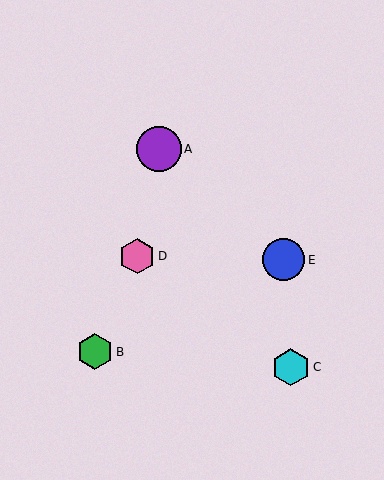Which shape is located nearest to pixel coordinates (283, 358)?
The cyan hexagon (labeled C) at (291, 367) is nearest to that location.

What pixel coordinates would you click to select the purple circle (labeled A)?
Click at (159, 149) to select the purple circle A.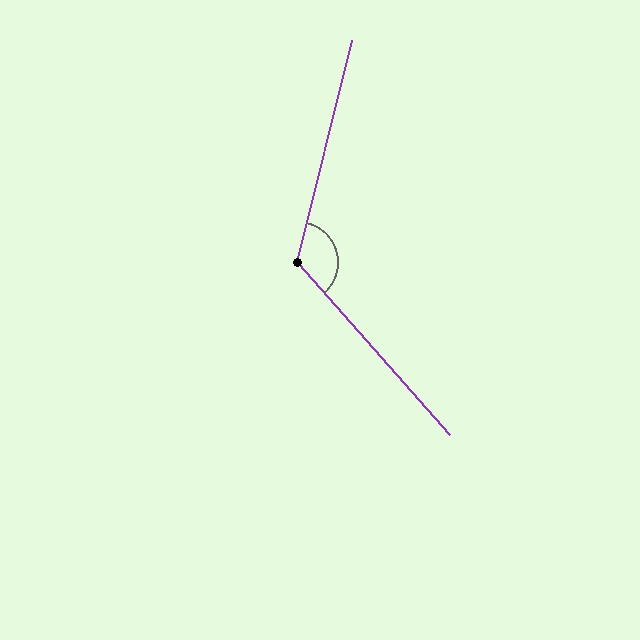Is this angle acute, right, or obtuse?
It is obtuse.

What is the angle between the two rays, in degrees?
Approximately 124 degrees.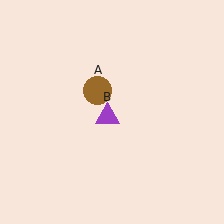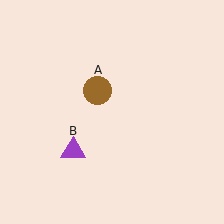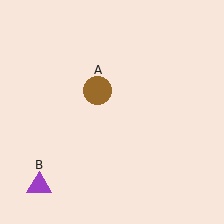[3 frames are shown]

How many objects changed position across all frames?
1 object changed position: purple triangle (object B).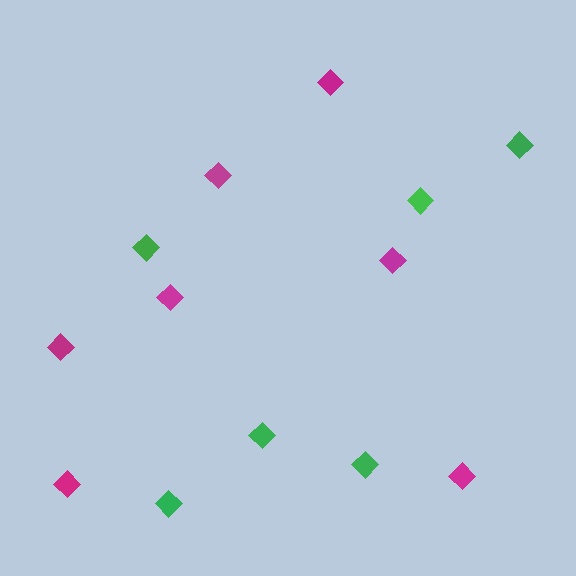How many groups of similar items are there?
There are 2 groups: one group of magenta diamonds (7) and one group of green diamonds (6).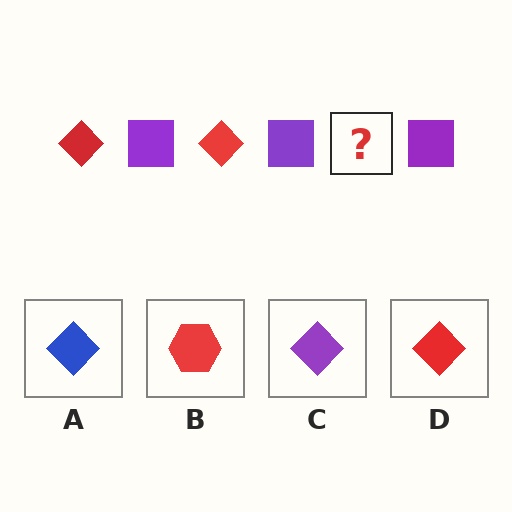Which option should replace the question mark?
Option D.